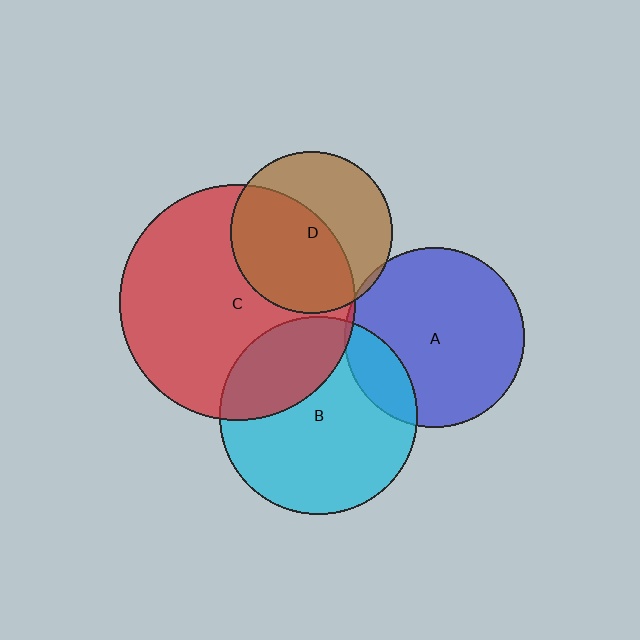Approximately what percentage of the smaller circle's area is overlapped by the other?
Approximately 55%.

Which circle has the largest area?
Circle C (red).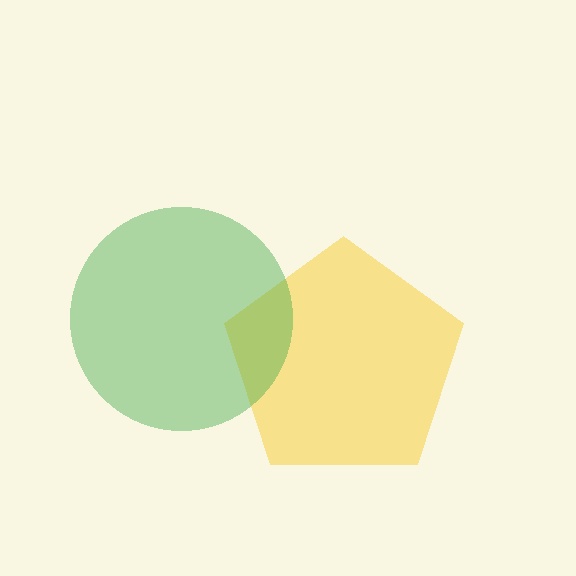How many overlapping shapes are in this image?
There are 2 overlapping shapes in the image.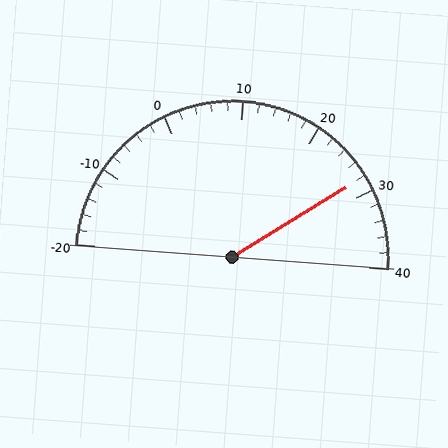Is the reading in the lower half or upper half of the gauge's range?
The reading is in the upper half of the range (-20 to 40).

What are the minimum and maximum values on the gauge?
The gauge ranges from -20 to 40.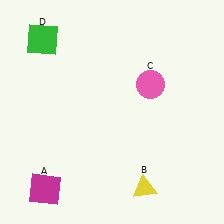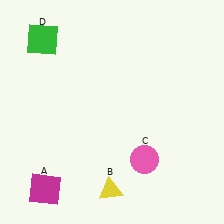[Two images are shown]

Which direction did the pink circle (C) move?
The pink circle (C) moved down.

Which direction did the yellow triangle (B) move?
The yellow triangle (B) moved left.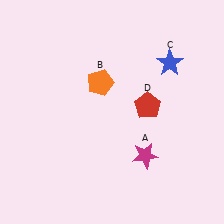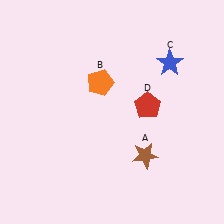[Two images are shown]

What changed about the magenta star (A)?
In Image 1, A is magenta. In Image 2, it changed to brown.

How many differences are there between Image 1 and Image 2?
There is 1 difference between the two images.